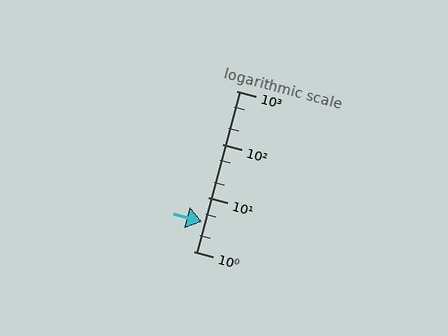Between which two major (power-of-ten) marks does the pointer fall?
The pointer is between 1 and 10.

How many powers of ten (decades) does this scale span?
The scale spans 3 decades, from 1 to 1000.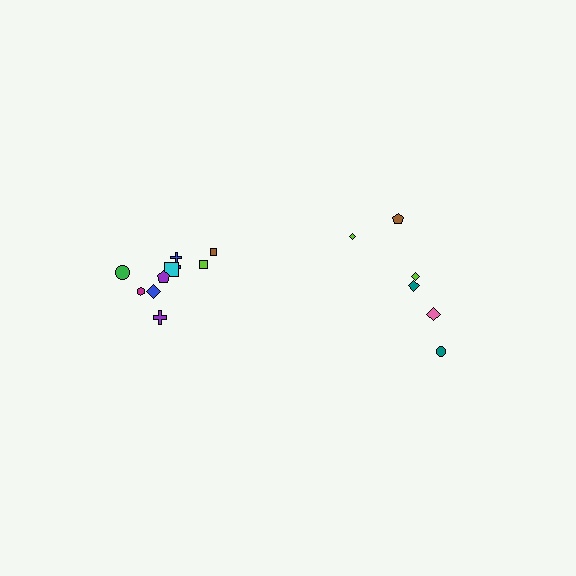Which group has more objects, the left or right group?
The left group.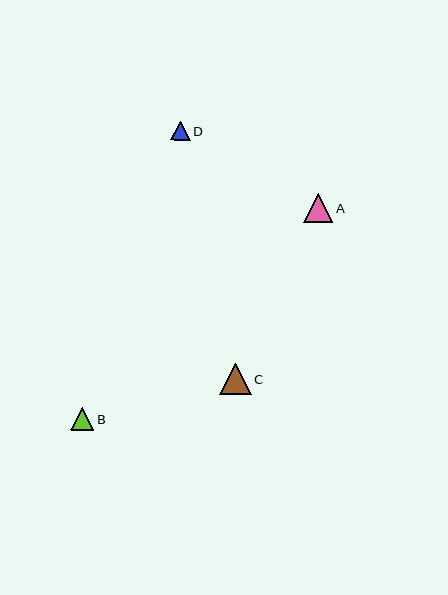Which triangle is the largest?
Triangle C is the largest with a size of approximately 31 pixels.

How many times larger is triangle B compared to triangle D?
Triangle B is approximately 1.2 times the size of triangle D.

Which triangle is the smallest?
Triangle D is the smallest with a size of approximately 20 pixels.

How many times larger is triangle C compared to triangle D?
Triangle C is approximately 1.6 times the size of triangle D.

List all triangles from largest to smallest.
From largest to smallest: C, A, B, D.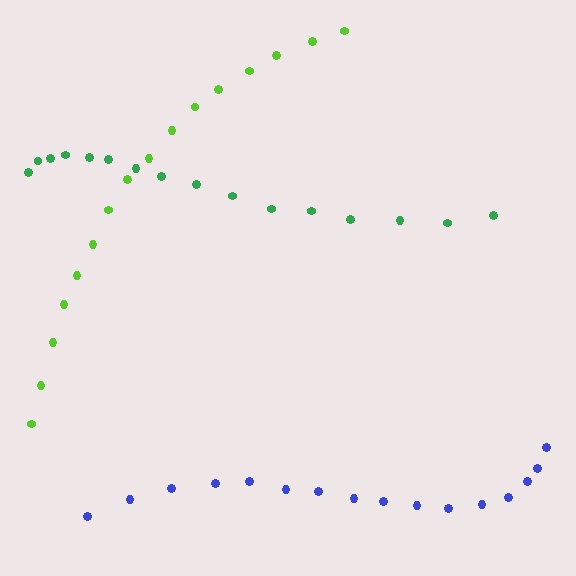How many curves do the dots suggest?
There are 3 distinct paths.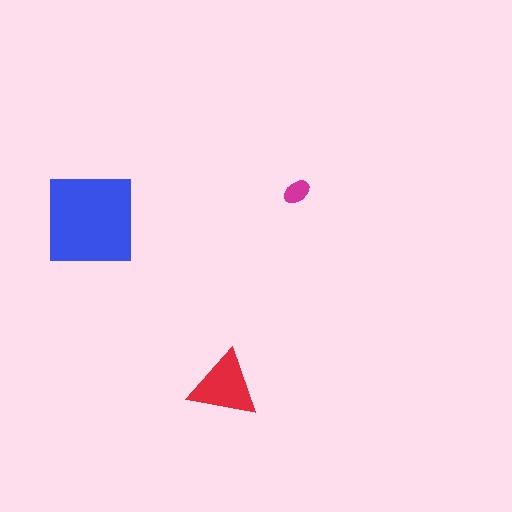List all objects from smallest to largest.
The magenta ellipse, the red triangle, the blue square.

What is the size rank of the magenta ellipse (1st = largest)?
3rd.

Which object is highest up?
The magenta ellipse is topmost.